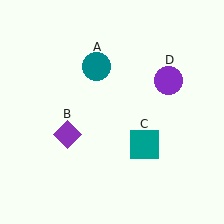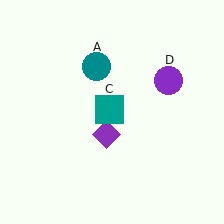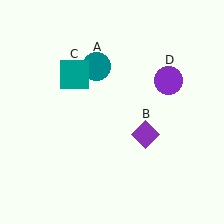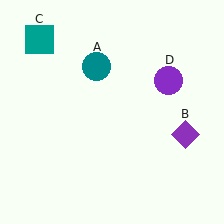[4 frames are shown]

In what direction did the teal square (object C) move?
The teal square (object C) moved up and to the left.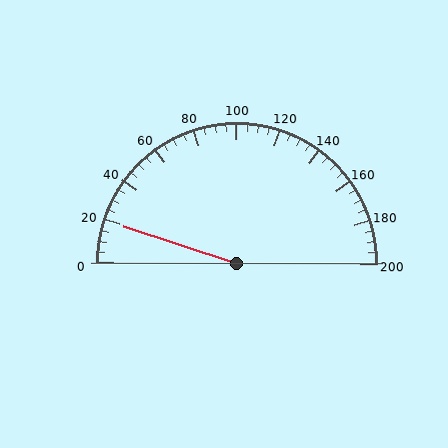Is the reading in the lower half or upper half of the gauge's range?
The reading is in the lower half of the range (0 to 200).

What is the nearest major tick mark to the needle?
The nearest major tick mark is 20.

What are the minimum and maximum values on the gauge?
The gauge ranges from 0 to 200.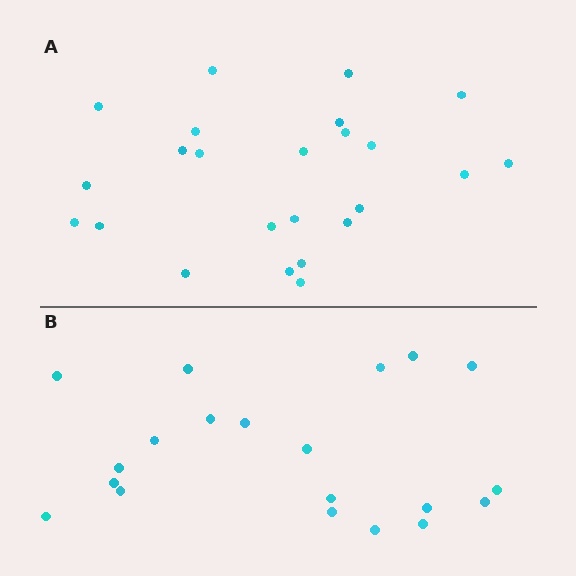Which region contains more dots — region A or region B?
Region A (the top region) has more dots.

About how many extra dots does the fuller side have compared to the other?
Region A has about 4 more dots than region B.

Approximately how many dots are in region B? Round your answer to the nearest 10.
About 20 dots.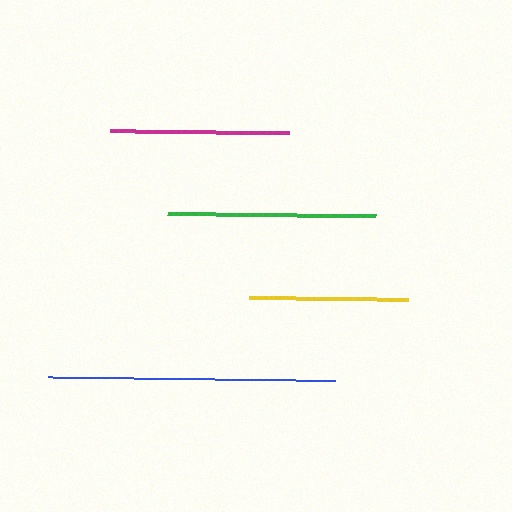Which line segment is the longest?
The blue line is the longest at approximately 287 pixels.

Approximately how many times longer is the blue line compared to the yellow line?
The blue line is approximately 1.8 times the length of the yellow line.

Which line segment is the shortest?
The yellow line is the shortest at approximately 160 pixels.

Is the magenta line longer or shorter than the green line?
The green line is longer than the magenta line.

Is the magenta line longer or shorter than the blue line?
The blue line is longer than the magenta line.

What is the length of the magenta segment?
The magenta segment is approximately 179 pixels long.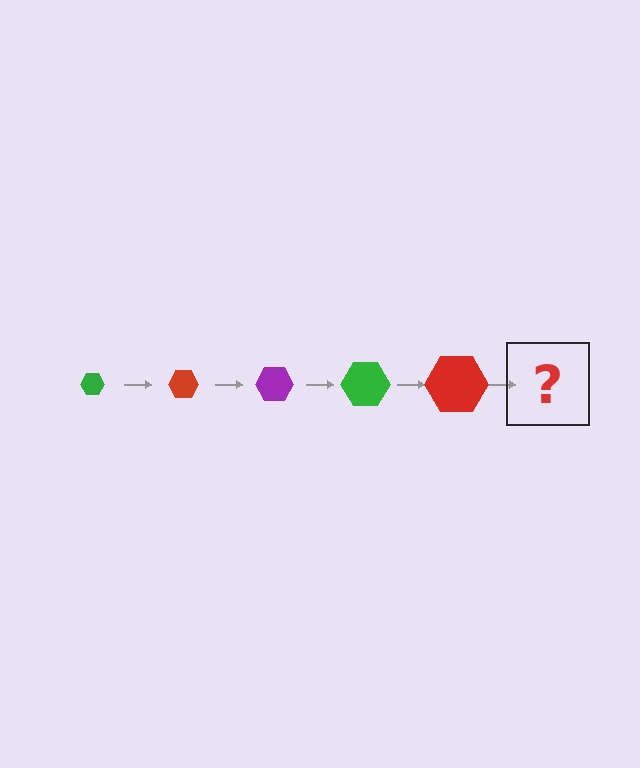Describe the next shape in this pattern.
It should be a purple hexagon, larger than the previous one.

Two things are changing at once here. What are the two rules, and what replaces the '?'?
The two rules are that the hexagon grows larger each step and the color cycles through green, red, and purple. The '?' should be a purple hexagon, larger than the previous one.